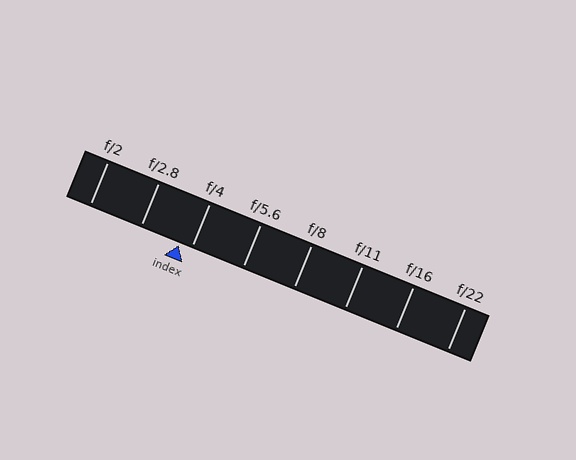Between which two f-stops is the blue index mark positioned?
The index mark is between f/2.8 and f/4.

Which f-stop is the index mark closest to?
The index mark is closest to f/4.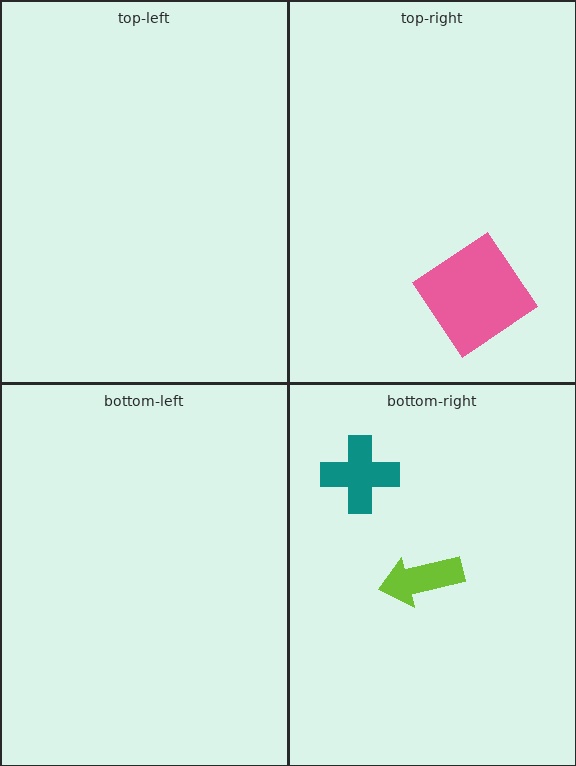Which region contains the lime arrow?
The bottom-right region.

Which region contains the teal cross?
The bottom-right region.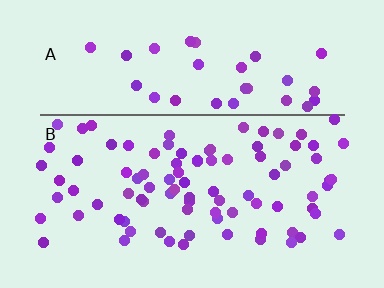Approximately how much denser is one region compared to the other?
Approximately 2.1× — region B over region A.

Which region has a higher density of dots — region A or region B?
B (the bottom).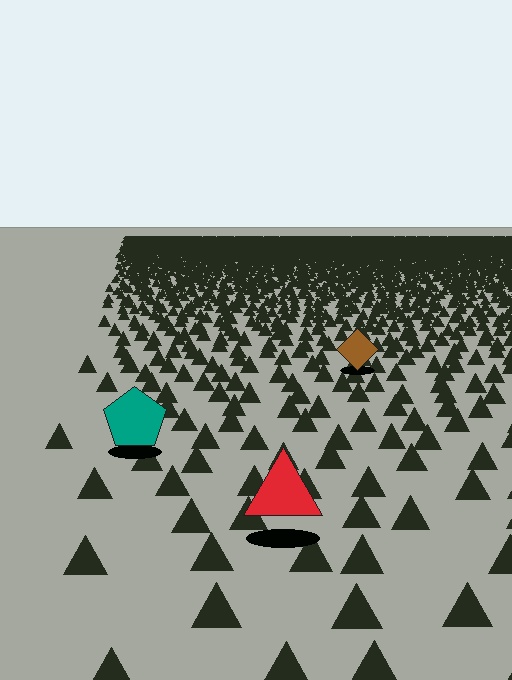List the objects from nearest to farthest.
From nearest to farthest: the red triangle, the teal pentagon, the brown diamond.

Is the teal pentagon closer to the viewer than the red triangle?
No. The red triangle is closer — you can tell from the texture gradient: the ground texture is coarser near it.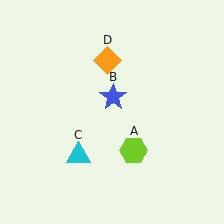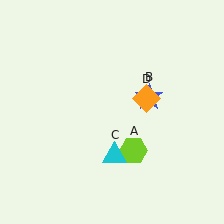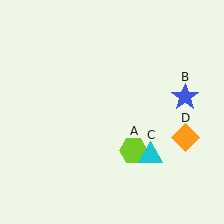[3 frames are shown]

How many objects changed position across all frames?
3 objects changed position: blue star (object B), cyan triangle (object C), orange diamond (object D).